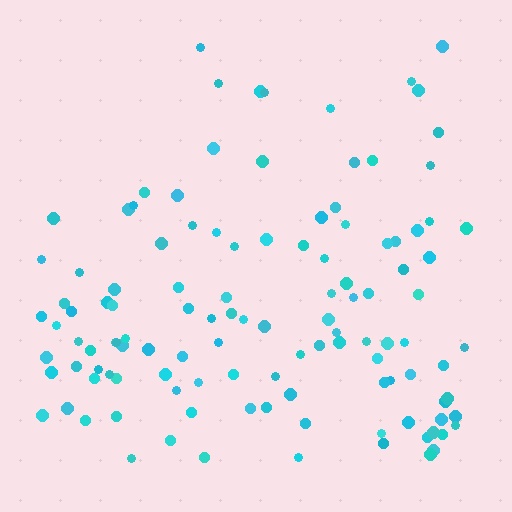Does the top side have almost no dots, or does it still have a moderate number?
Still a moderate number, just noticeably fewer than the bottom.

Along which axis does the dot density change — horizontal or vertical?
Vertical.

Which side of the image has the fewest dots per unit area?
The top.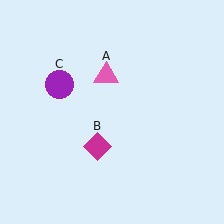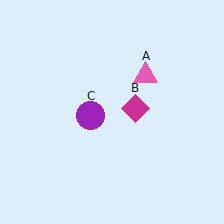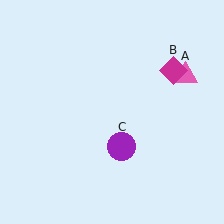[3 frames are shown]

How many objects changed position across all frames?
3 objects changed position: pink triangle (object A), magenta diamond (object B), purple circle (object C).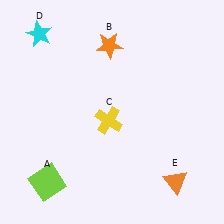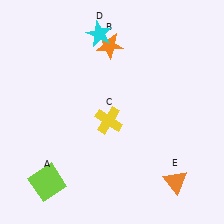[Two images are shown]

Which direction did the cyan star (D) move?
The cyan star (D) moved right.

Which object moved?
The cyan star (D) moved right.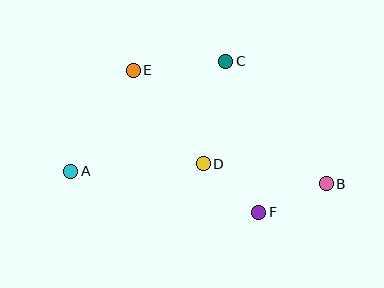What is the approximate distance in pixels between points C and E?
The distance between C and E is approximately 93 pixels.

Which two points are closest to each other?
Points B and F are closest to each other.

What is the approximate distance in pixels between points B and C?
The distance between B and C is approximately 159 pixels.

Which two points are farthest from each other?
Points A and B are farthest from each other.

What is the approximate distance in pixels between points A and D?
The distance between A and D is approximately 133 pixels.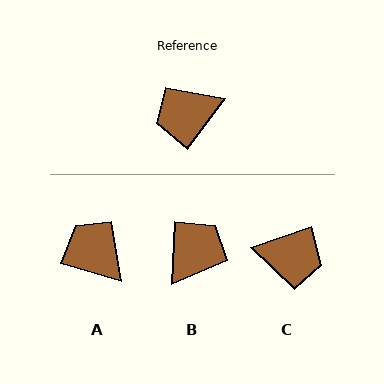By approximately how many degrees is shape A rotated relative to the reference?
Approximately 70 degrees clockwise.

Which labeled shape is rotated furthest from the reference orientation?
B, about 146 degrees away.